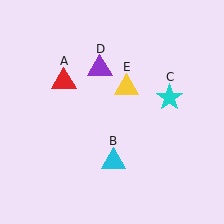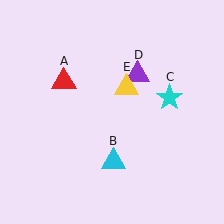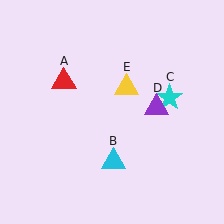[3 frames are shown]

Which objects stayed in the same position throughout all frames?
Red triangle (object A) and cyan triangle (object B) and cyan star (object C) and yellow triangle (object E) remained stationary.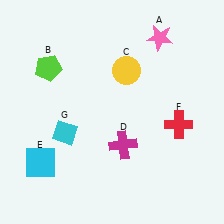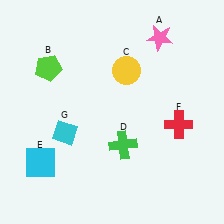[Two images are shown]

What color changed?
The cross (D) changed from magenta in Image 1 to green in Image 2.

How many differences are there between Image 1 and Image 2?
There is 1 difference between the two images.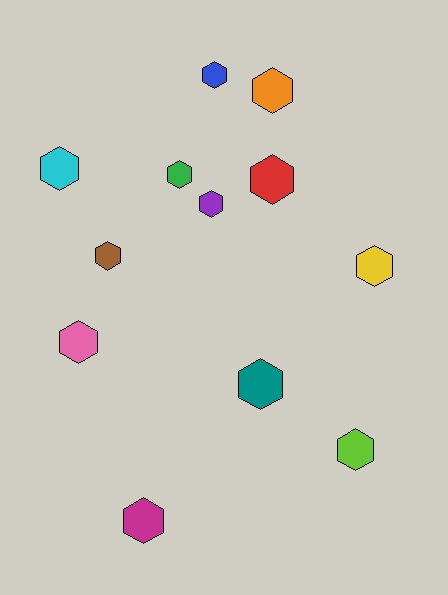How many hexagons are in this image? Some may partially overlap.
There are 12 hexagons.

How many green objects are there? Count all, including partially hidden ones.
There is 1 green object.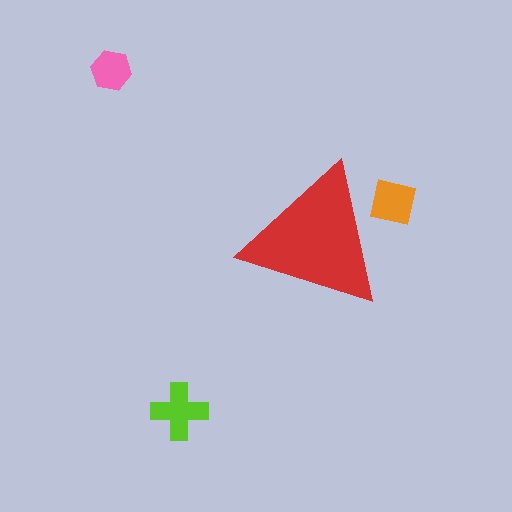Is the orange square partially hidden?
Yes, the orange square is partially hidden behind the red triangle.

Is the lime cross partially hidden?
No, the lime cross is fully visible.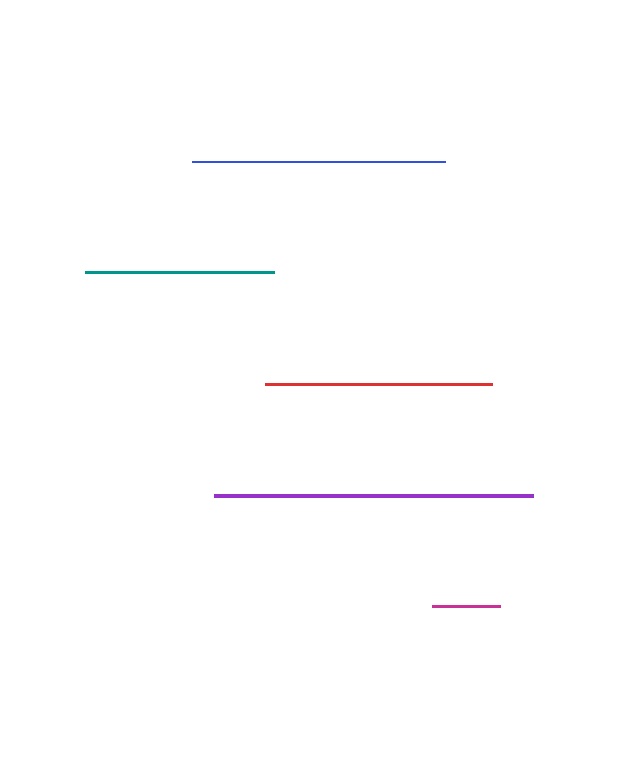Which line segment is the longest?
The purple line is the longest at approximately 319 pixels.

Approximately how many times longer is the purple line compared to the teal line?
The purple line is approximately 1.7 times the length of the teal line.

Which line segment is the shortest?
The magenta line is the shortest at approximately 68 pixels.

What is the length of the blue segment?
The blue segment is approximately 253 pixels long.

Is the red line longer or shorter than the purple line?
The purple line is longer than the red line.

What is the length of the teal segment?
The teal segment is approximately 189 pixels long.